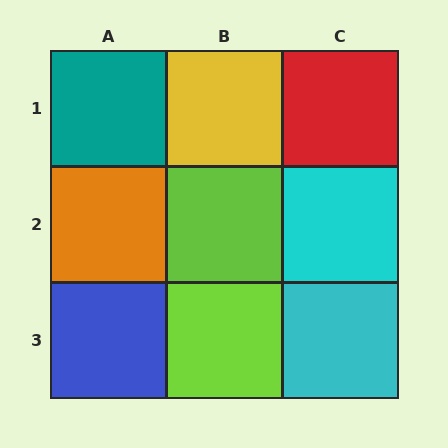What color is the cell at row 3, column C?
Cyan.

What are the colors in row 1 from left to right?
Teal, yellow, red.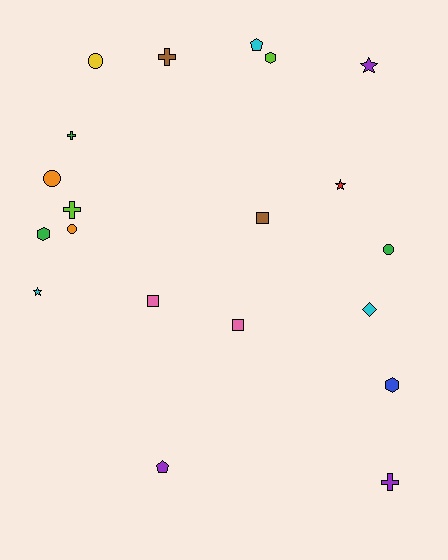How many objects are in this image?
There are 20 objects.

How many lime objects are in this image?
There are 2 lime objects.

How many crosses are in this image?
There are 4 crosses.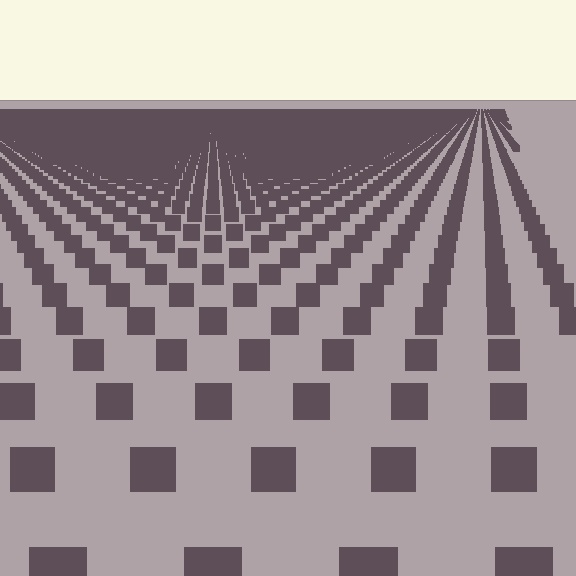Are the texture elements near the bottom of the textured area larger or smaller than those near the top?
Larger. Near the bottom, elements are closer to the viewer and appear at a bigger on-screen size.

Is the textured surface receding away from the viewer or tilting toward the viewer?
The surface is receding away from the viewer. Texture elements get smaller and denser toward the top.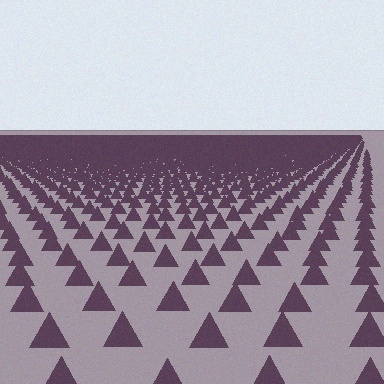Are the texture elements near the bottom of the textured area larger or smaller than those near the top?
Larger. Near the bottom, elements are closer to the viewer and appear at a bigger on-screen size.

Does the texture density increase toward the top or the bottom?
Density increases toward the top.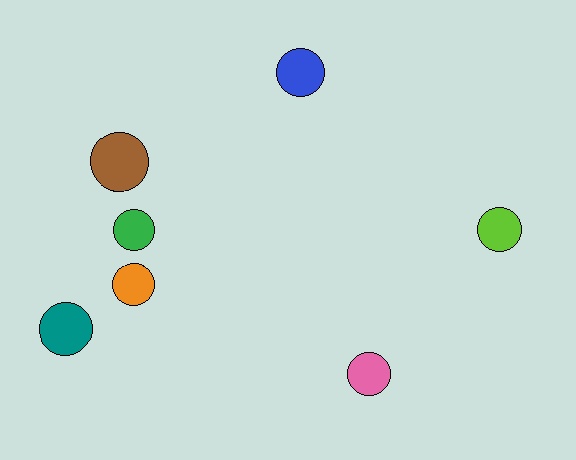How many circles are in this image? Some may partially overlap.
There are 7 circles.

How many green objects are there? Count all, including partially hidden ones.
There is 1 green object.